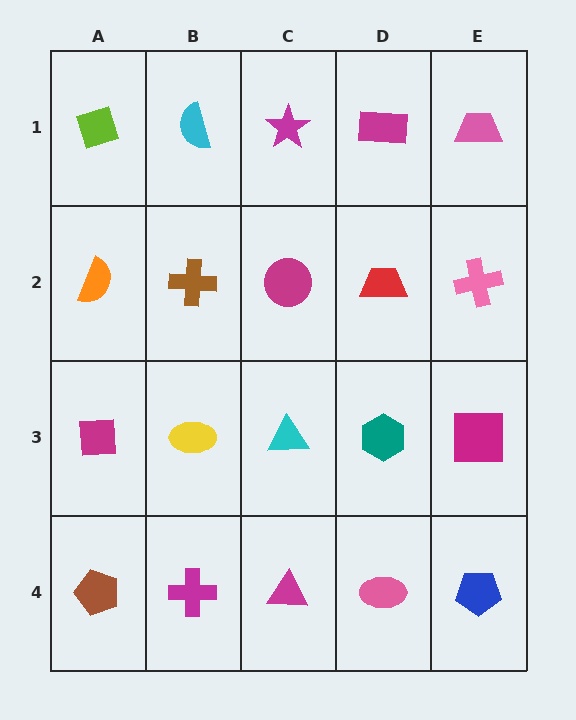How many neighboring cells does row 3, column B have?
4.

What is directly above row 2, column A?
A lime diamond.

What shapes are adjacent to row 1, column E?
A pink cross (row 2, column E), a magenta rectangle (row 1, column D).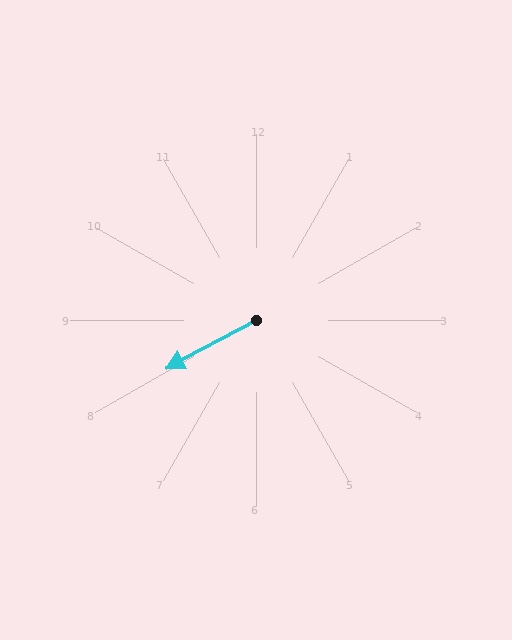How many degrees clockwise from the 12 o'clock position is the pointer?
Approximately 242 degrees.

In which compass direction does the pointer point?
Southwest.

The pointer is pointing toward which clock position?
Roughly 8 o'clock.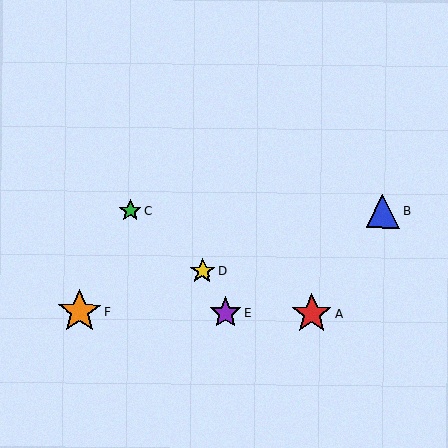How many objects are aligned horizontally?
3 objects (A, E, F) are aligned horizontally.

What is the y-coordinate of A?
Object A is at y≈314.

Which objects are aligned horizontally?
Objects A, E, F are aligned horizontally.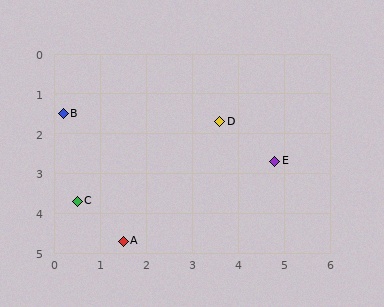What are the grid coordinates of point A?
Point A is at approximately (1.5, 4.7).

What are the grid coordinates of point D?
Point D is at approximately (3.6, 1.7).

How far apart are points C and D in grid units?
Points C and D are about 3.7 grid units apart.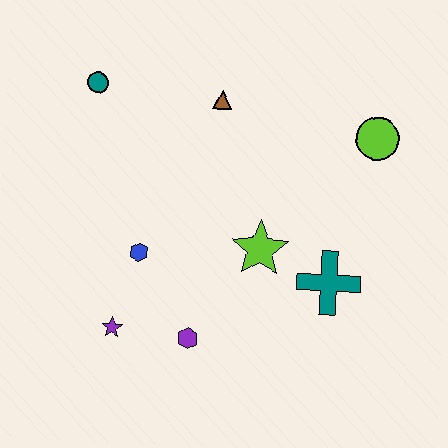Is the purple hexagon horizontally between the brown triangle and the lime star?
No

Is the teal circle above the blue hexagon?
Yes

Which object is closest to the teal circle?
The brown triangle is closest to the teal circle.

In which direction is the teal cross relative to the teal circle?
The teal cross is to the right of the teal circle.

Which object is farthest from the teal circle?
The teal cross is farthest from the teal circle.